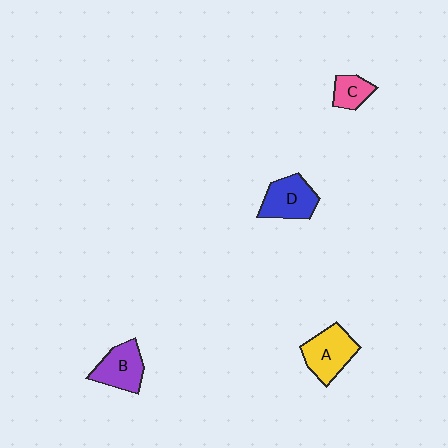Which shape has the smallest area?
Shape C (pink).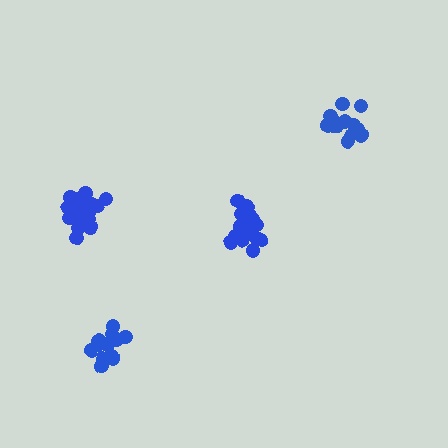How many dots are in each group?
Group 1: 14 dots, Group 2: 16 dots, Group 3: 13 dots, Group 4: 19 dots (62 total).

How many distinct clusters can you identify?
There are 4 distinct clusters.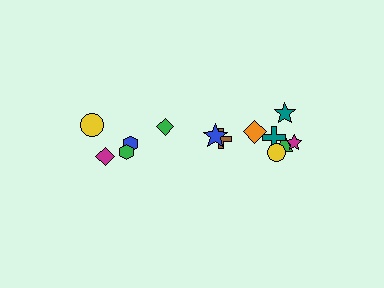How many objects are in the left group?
There are 5 objects.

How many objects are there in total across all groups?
There are 13 objects.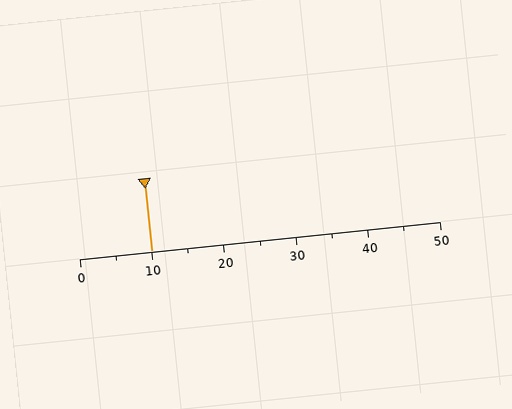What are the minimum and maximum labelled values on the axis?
The axis runs from 0 to 50.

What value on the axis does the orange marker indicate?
The marker indicates approximately 10.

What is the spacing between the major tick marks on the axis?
The major ticks are spaced 10 apart.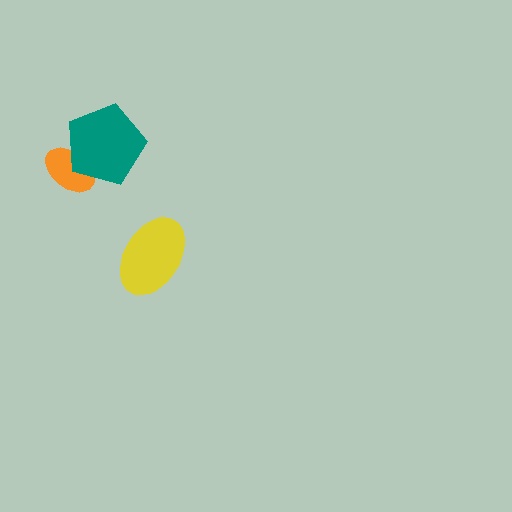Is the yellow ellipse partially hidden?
No, no other shape covers it.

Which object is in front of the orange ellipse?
The teal pentagon is in front of the orange ellipse.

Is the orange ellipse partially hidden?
Yes, it is partially covered by another shape.